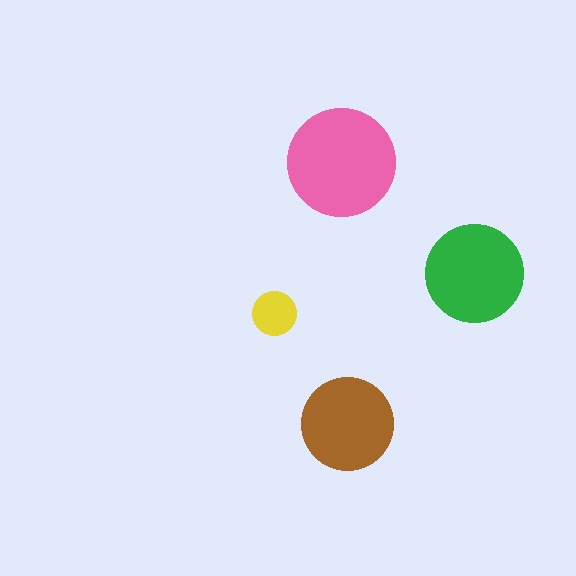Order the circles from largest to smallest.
the pink one, the green one, the brown one, the yellow one.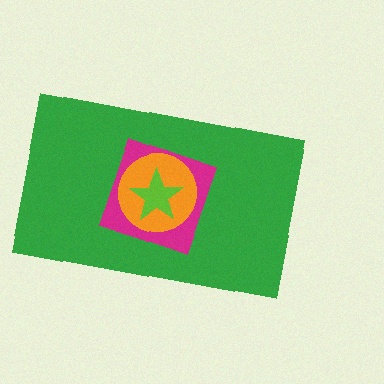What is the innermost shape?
The lime star.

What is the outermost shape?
The green rectangle.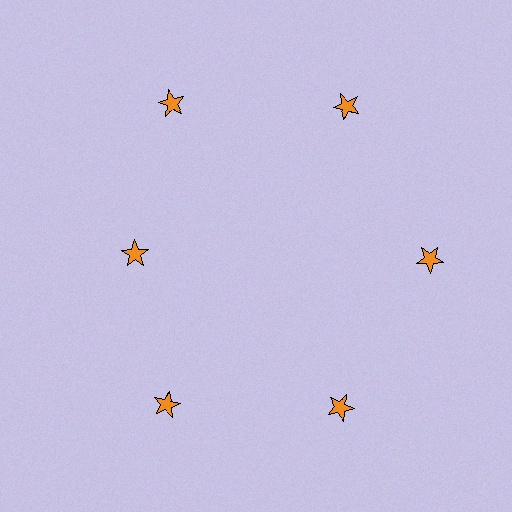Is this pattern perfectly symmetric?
No. The 6 orange stars are arranged in a ring, but one element near the 9 o'clock position is pulled inward toward the center, breaking the 6-fold rotational symmetry.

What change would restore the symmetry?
The symmetry would be restored by moving it outward, back onto the ring so that all 6 stars sit at equal angles and equal distance from the center.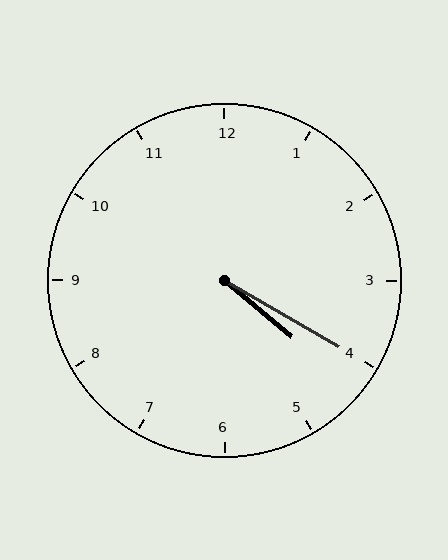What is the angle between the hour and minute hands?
Approximately 10 degrees.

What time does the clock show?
4:20.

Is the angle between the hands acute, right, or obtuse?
It is acute.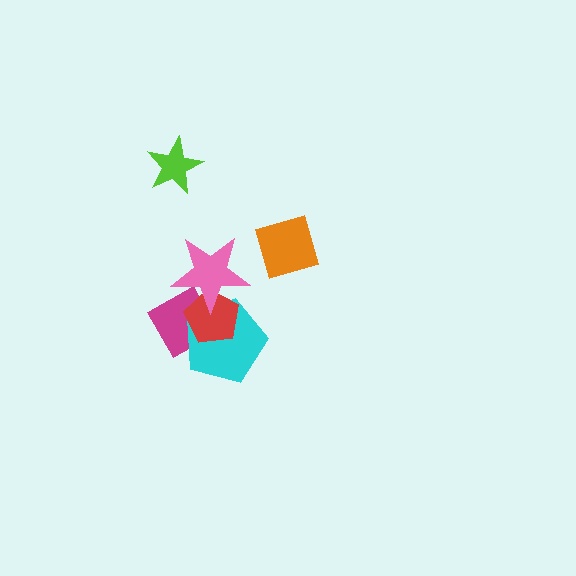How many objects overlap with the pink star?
3 objects overlap with the pink star.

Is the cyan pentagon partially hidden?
Yes, it is partially covered by another shape.